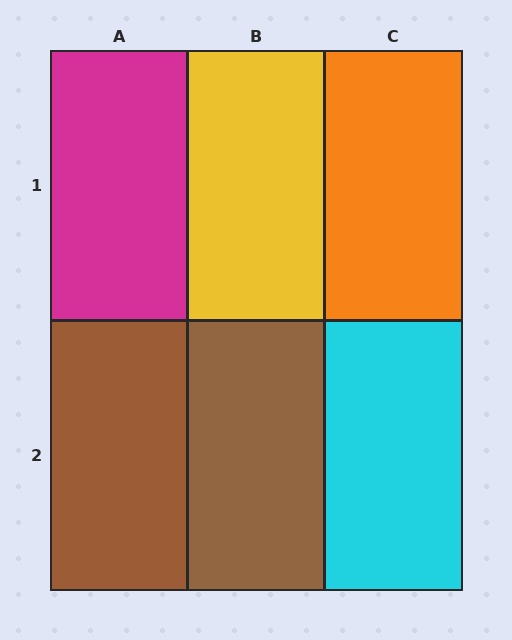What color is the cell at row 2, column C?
Cyan.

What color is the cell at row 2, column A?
Brown.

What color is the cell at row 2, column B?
Brown.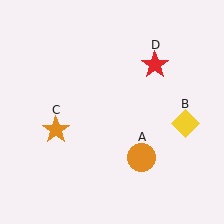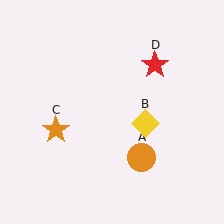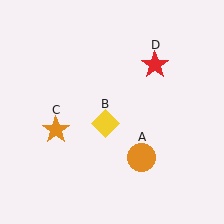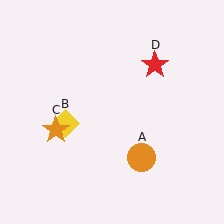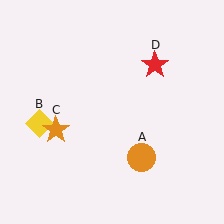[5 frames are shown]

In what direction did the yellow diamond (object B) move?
The yellow diamond (object B) moved left.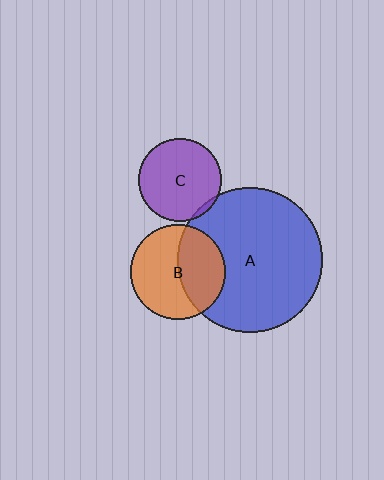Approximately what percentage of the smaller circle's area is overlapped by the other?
Approximately 5%.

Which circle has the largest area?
Circle A (blue).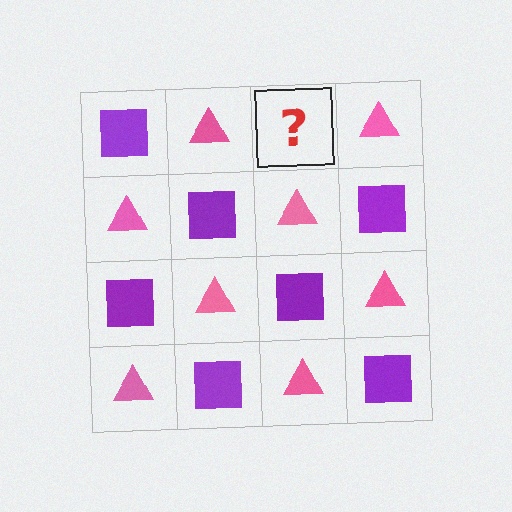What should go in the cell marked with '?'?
The missing cell should contain a purple square.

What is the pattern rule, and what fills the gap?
The rule is that it alternates purple square and pink triangle in a checkerboard pattern. The gap should be filled with a purple square.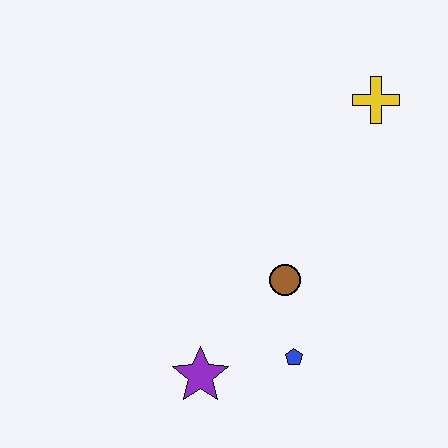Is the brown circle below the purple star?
No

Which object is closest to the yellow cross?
The brown circle is closest to the yellow cross.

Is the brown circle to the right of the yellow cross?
No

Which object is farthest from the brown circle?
The yellow cross is farthest from the brown circle.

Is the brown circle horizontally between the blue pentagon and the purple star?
Yes